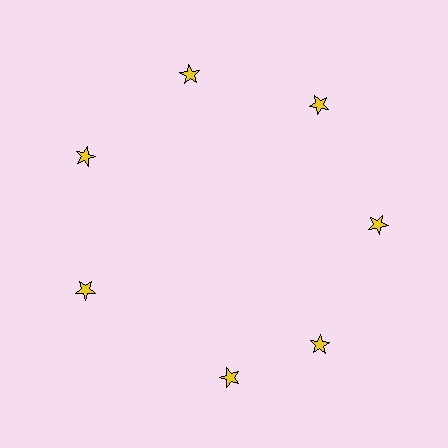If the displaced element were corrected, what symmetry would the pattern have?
It would have 7-fold rotational symmetry — the pattern would map onto itself every 51 degrees.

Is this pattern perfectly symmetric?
No. The 7 yellow stars are arranged in a ring, but one element near the 6 o'clock position is rotated out of alignment along the ring, breaking the 7-fold rotational symmetry.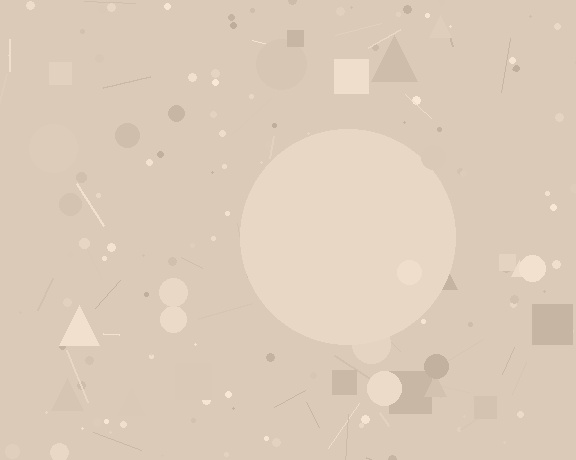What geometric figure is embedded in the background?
A circle is embedded in the background.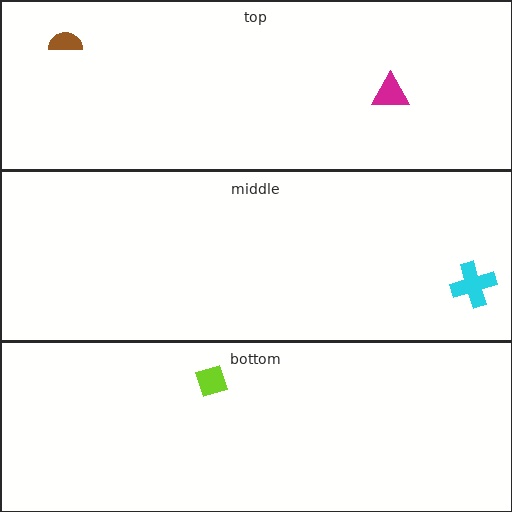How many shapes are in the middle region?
1.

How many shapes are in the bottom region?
1.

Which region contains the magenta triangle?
The top region.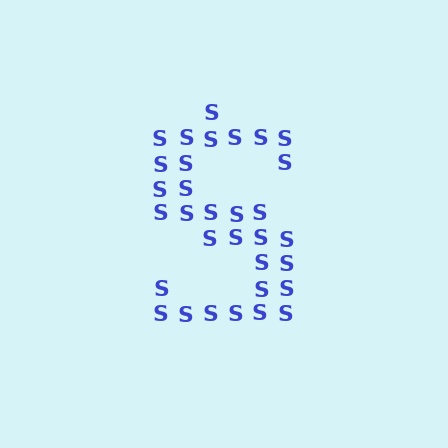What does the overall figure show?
The overall figure shows the letter S.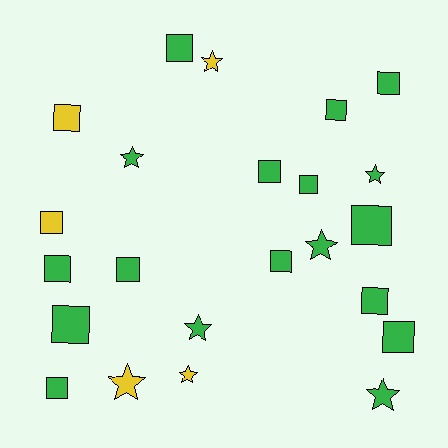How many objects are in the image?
There are 23 objects.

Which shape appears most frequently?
Square, with 15 objects.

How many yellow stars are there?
There are 3 yellow stars.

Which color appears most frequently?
Green, with 18 objects.